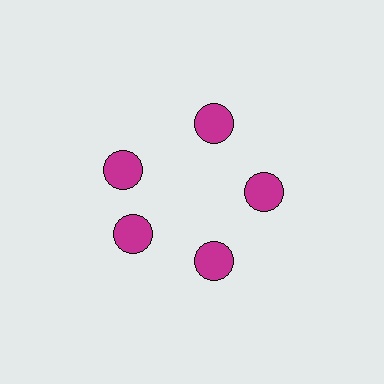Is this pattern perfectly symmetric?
No. The 5 magenta circles are arranged in a ring, but one element near the 10 o'clock position is rotated out of alignment along the ring, breaking the 5-fold rotational symmetry.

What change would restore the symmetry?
The symmetry would be restored by rotating it back into even spacing with its neighbors so that all 5 circles sit at equal angles and equal distance from the center.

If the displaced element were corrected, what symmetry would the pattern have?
It would have 5-fold rotational symmetry — the pattern would map onto itself every 72 degrees.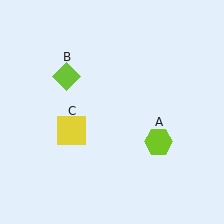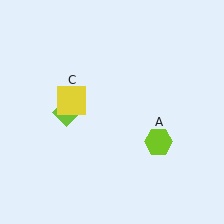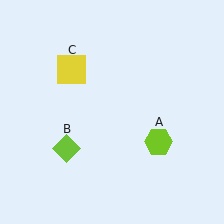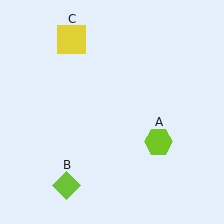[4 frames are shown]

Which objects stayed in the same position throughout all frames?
Lime hexagon (object A) remained stationary.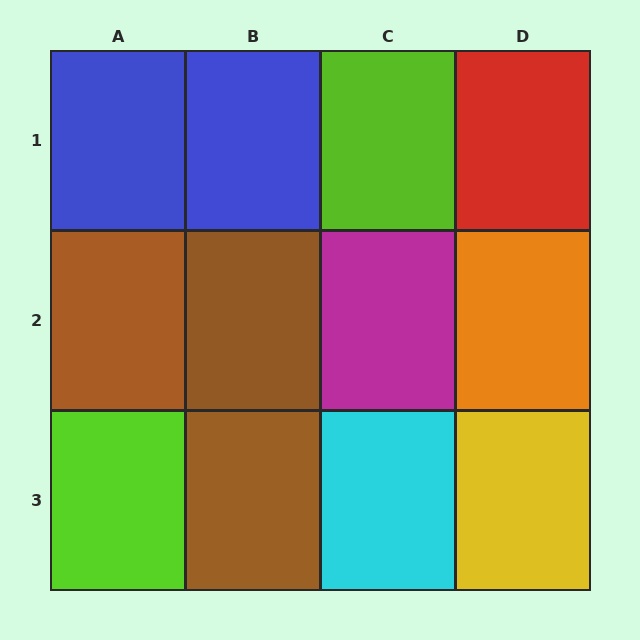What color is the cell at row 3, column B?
Brown.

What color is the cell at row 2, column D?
Orange.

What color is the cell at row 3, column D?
Yellow.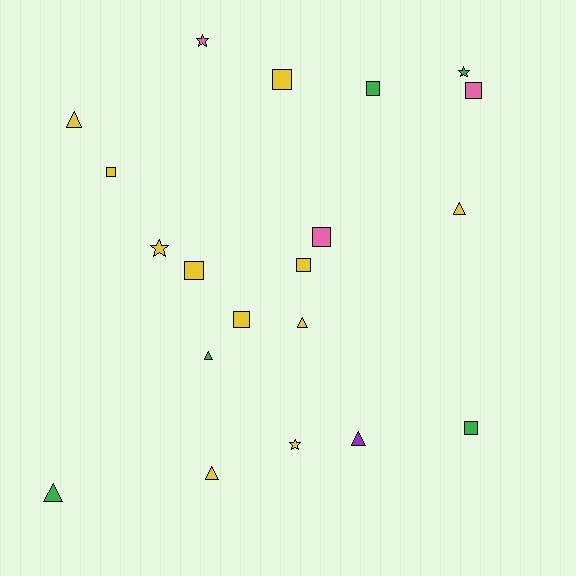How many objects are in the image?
There are 20 objects.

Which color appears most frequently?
Yellow, with 11 objects.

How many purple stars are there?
There are no purple stars.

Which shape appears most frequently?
Square, with 9 objects.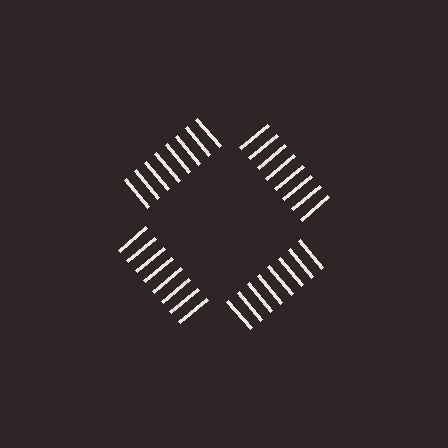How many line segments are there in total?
32 — 8 along each of the 4 edges.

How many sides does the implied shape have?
4 sides — the line-ends trace a square.